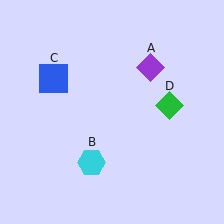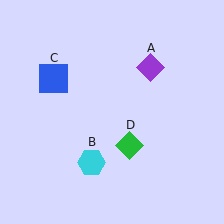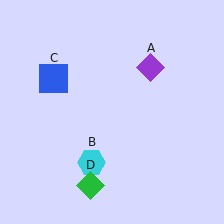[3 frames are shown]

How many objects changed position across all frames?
1 object changed position: green diamond (object D).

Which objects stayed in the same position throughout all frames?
Purple diamond (object A) and cyan hexagon (object B) and blue square (object C) remained stationary.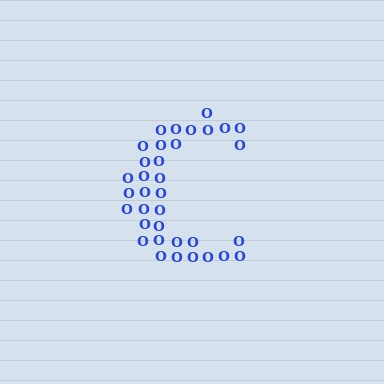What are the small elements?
The small elements are letter O's.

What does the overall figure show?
The overall figure shows the letter C.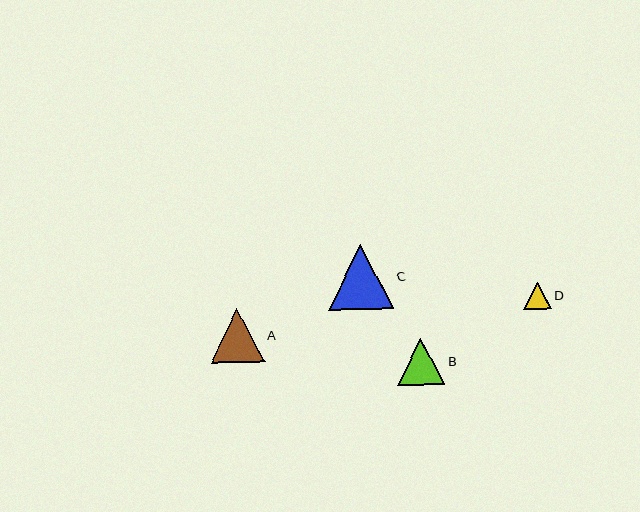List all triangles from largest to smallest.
From largest to smallest: C, A, B, D.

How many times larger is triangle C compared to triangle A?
Triangle C is approximately 1.2 times the size of triangle A.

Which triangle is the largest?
Triangle C is the largest with a size of approximately 65 pixels.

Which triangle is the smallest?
Triangle D is the smallest with a size of approximately 27 pixels.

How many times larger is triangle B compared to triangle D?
Triangle B is approximately 1.7 times the size of triangle D.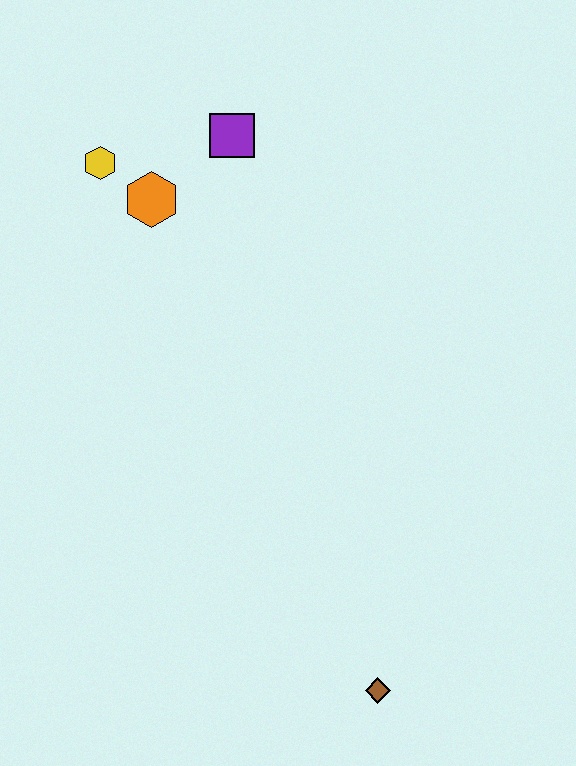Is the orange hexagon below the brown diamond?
No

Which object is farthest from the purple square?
The brown diamond is farthest from the purple square.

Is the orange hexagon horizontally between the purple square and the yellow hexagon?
Yes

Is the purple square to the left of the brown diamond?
Yes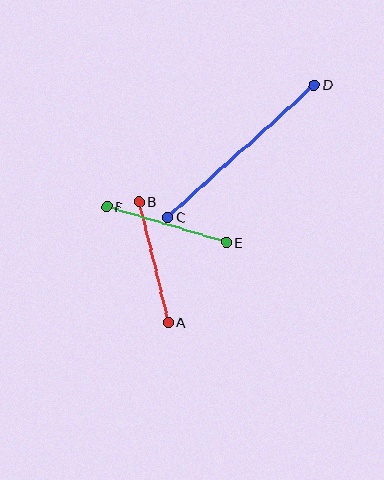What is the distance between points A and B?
The distance is approximately 124 pixels.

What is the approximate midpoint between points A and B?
The midpoint is at approximately (154, 262) pixels.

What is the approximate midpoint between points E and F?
The midpoint is at approximately (167, 225) pixels.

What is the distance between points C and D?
The distance is approximately 197 pixels.